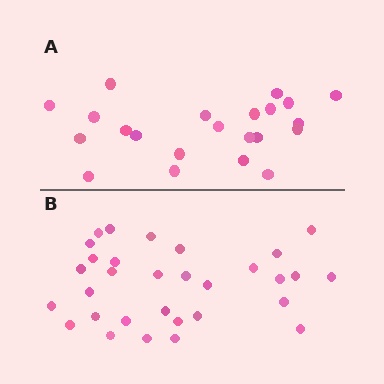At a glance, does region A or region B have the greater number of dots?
Region B (the bottom region) has more dots.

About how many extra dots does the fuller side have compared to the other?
Region B has roughly 8 or so more dots than region A.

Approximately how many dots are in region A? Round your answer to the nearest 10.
About 20 dots. (The exact count is 22, which rounds to 20.)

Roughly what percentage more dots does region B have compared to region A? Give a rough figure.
About 40% more.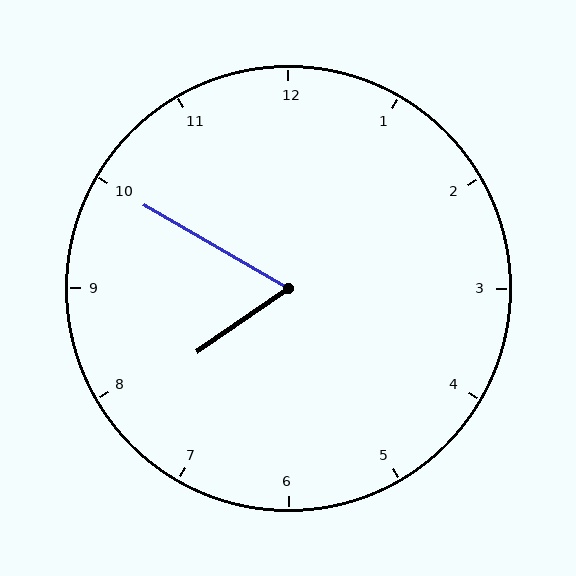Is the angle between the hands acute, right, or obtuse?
It is acute.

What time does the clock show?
7:50.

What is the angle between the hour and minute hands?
Approximately 65 degrees.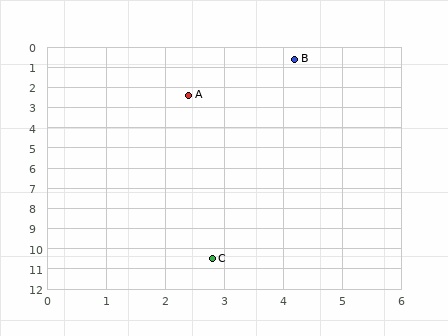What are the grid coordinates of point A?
Point A is at approximately (2.4, 2.4).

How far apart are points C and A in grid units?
Points C and A are about 8.1 grid units apart.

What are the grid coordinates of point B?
Point B is at approximately (4.2, 0.6).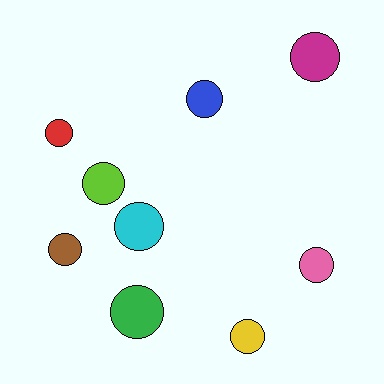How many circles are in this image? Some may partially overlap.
There are 9 circles.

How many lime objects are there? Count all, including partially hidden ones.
There is 1 lime object.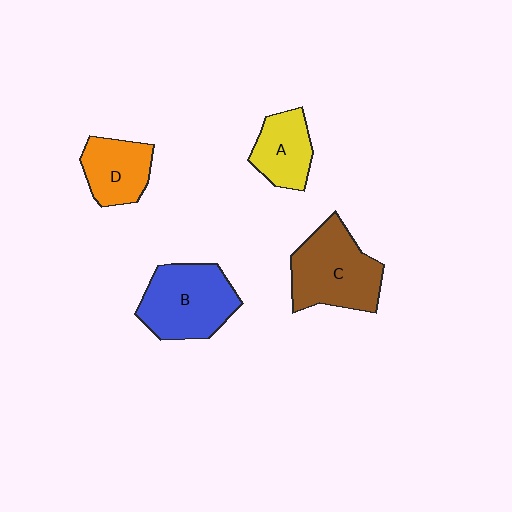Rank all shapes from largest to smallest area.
From largest to smallest: C (brown), B (blue), D (orange), A (yellow).